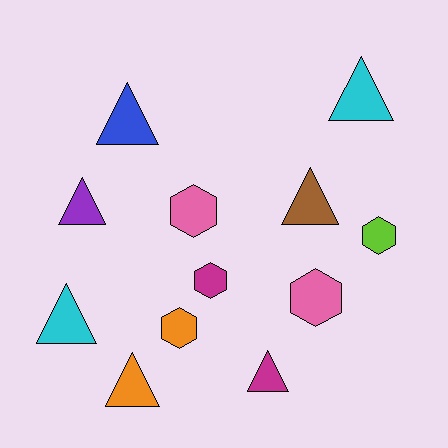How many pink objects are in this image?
There are 2 pink objects.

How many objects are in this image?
There are 12 objects.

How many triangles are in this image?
There are 7 triangles.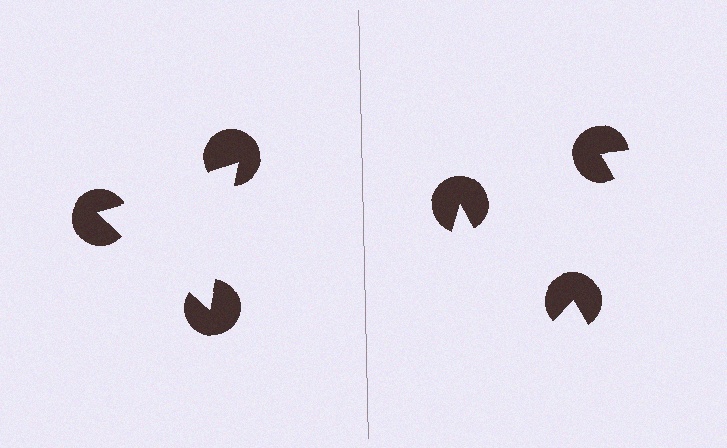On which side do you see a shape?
An illusory triangle appears on the left side. On the right side the wedge cuts are rotated, so no coherent shape forms.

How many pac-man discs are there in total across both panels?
6 — 3 on each side.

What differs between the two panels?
The pac-man discs are positioned identically on both sides; only the wedge orientations differ. On the left they align to a triangle; on the right they are misaligned.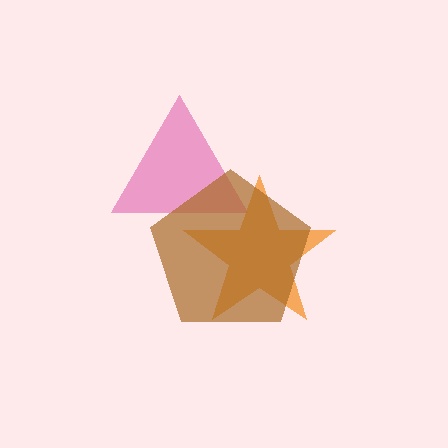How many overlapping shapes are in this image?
There are 3 overlapping shapes in the image.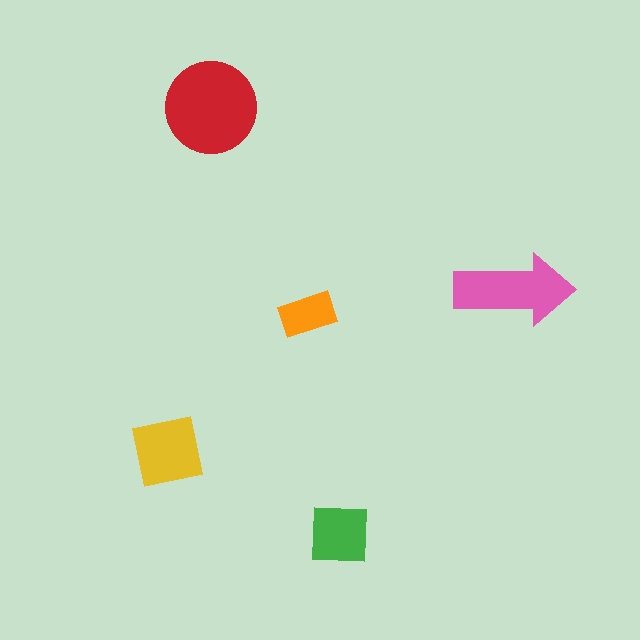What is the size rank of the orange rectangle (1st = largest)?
5th.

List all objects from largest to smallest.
The red circle, the pink arrow, the yellow square, the green square, the orange rectangle.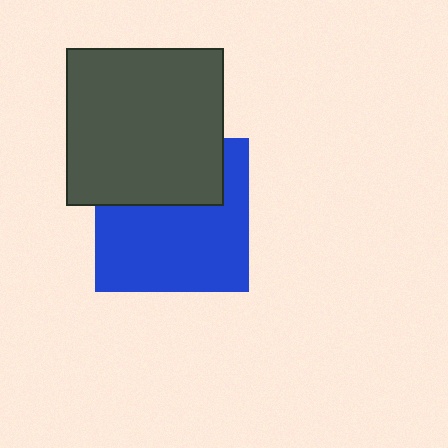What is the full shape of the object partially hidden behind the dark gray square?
The partially hidden object is a blue square.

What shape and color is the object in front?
The object in front is a dark gray square.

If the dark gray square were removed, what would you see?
You would see the complete blue square.